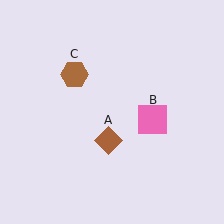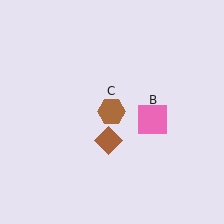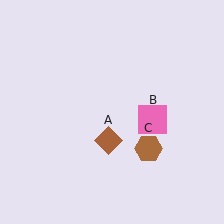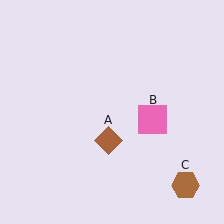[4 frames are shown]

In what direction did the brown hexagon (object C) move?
The brown hexagon (object C) moved down and to the right.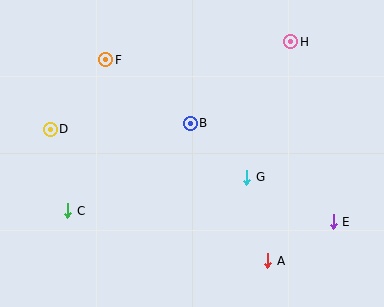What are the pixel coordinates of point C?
Point C is at (68, 211).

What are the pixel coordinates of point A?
Point A is at (268, 261).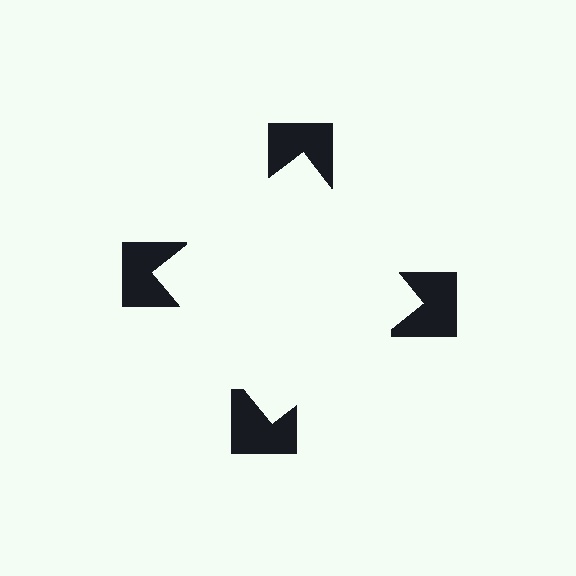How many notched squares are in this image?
There are 4 — one at each vertex of the illusory square.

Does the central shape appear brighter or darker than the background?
It typically appears slightly brighter than the background, even though no actual brightness change is drawn.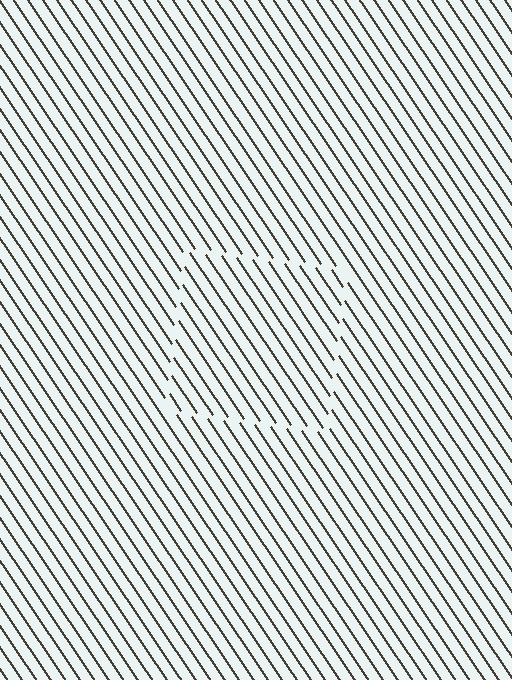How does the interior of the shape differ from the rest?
The interior of the shape contains the same grating, shifted by half a period — the contour is defined by the phase discontinuity where line-ends from the inner and outer gratings abut.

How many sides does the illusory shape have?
4 sides — the line-ends trace a square.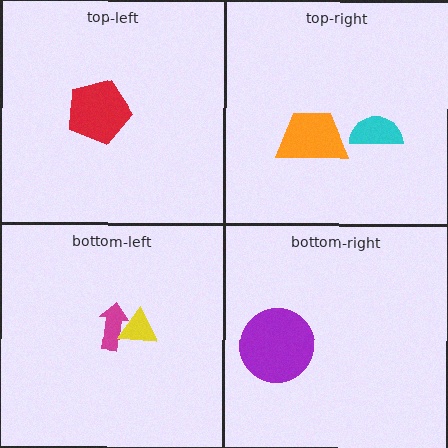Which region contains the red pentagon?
The top-left region.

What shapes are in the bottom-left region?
The magenta arrow, the yellow triangle.